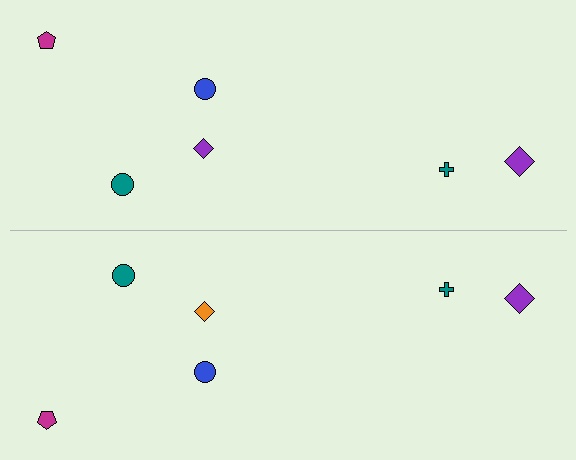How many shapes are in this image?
There are 12 shapes in this image.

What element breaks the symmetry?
The orange diamond on the bottom side breaks the symmetry — its mirror counterpart is purple.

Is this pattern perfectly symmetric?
No, the pattern is not perfectly symmetric. The orange diamond on the bottom side breaks the symmetry — its mirror counterpart is purple.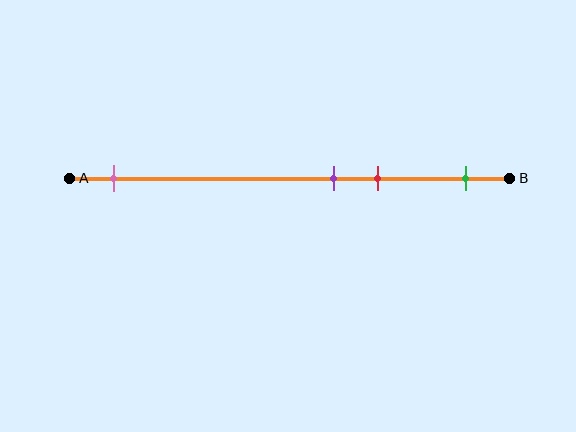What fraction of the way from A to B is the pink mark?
The pink mark is approximately 10% (0.1) of the way from A to B.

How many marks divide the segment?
There are 4 marks dividing the segment.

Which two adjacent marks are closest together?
The purple and red marks are the closest adjacent pair.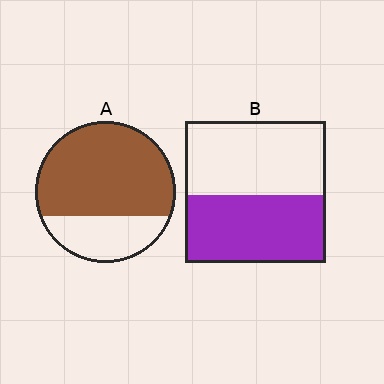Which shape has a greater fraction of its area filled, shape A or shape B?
Shape A.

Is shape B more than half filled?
Roughly half.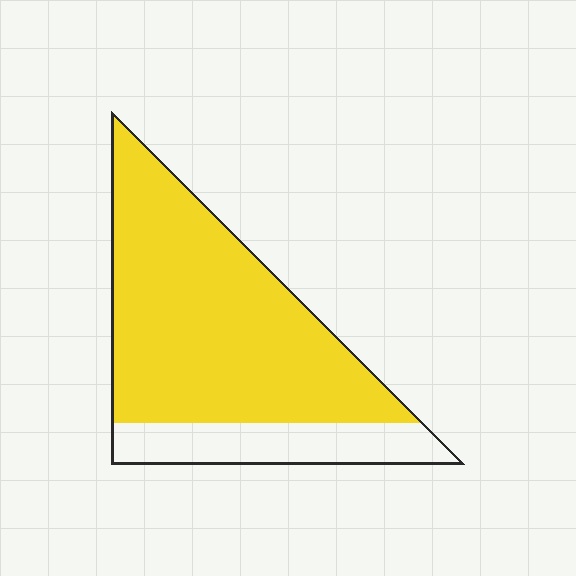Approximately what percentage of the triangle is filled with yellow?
Approximately 80%.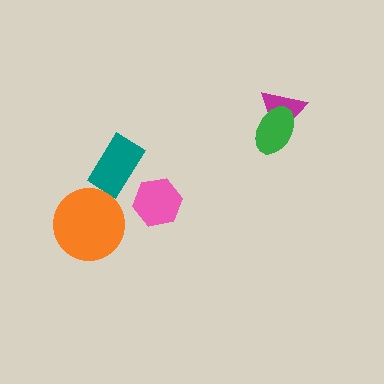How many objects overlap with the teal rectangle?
0 objects overlap with the teal rectangle.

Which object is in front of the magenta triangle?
The green ellipse is in front of the magenta triangle.